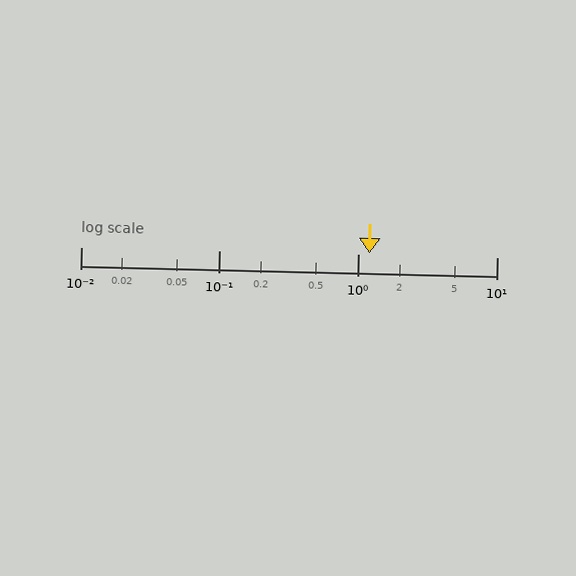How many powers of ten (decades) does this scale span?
The scale spans 3 decades, from 0.01 to 10.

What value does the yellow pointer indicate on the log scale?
The pointer indicates approximately 1.2.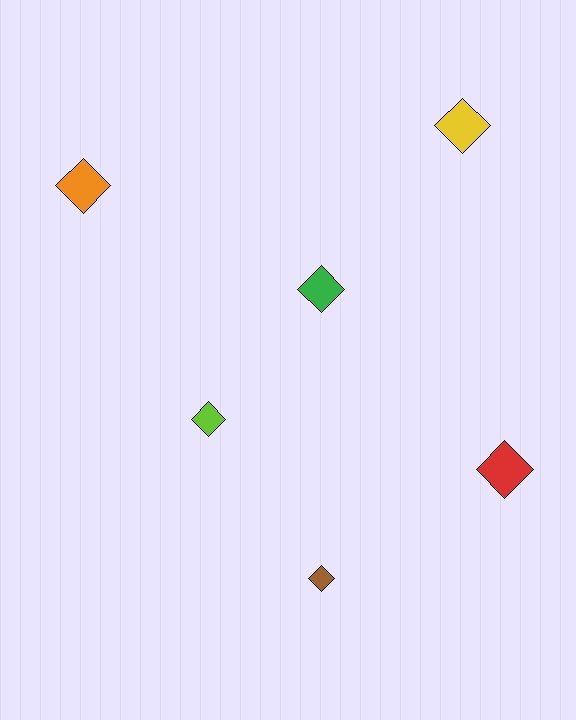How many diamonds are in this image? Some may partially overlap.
There are 6 diamonds.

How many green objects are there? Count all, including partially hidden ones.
There is 1 green object.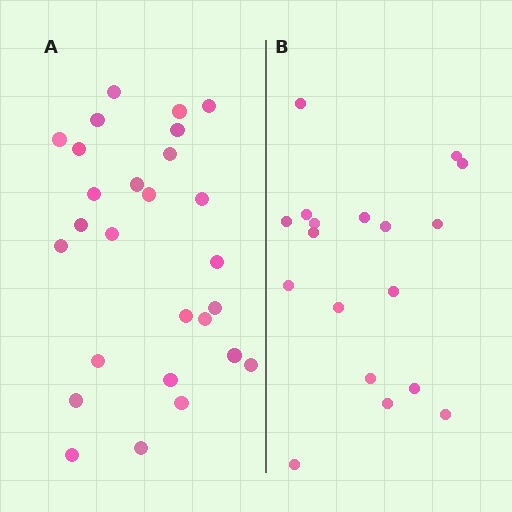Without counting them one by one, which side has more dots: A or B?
Region A (the left region) has more dots.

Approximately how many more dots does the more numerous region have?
Region A has roughly 8 or so more dots than region B.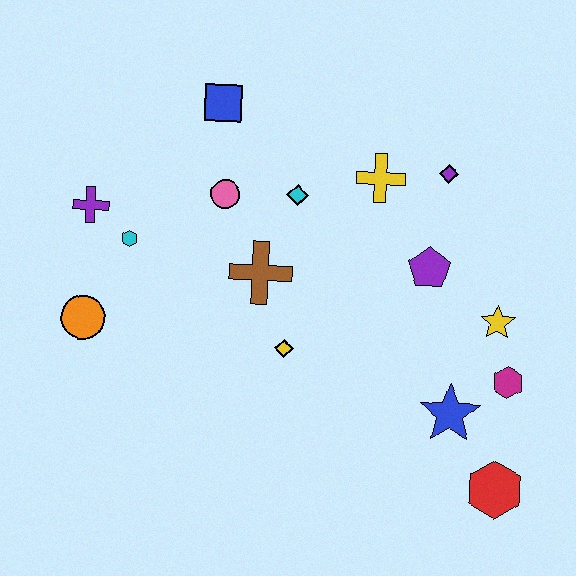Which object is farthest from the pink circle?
The red hexagon is farthest from the pink circle.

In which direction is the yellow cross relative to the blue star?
The yellow cross is above the blue star.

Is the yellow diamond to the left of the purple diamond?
Yes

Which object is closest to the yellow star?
The magenta hexagon is closest to the yellow star.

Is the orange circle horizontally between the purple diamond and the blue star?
No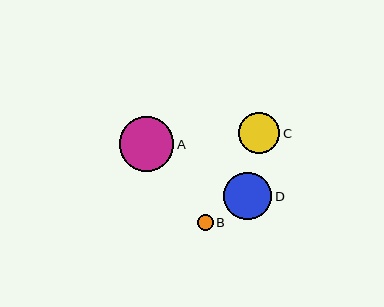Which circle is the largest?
Circle A is the largest with a size of approximately 54 pixels.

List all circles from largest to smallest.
From largest to smallest: A, D, C, B.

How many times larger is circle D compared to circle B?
Circle D is approximately 3.0 times the size of circle B.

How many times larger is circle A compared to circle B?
Circle A is approximately 3.4 times the size of circle B.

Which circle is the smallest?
Circle B is the smallest with a size of approximately 16 pixels.